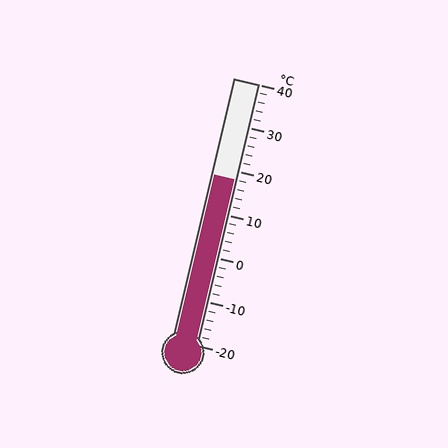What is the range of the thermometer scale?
The thermometer scale ranges from -20°C to 40°C.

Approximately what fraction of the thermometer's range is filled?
The thermometer is filled to approximately 65% of its range.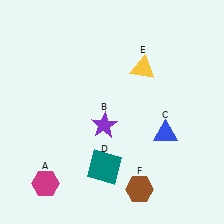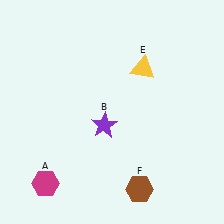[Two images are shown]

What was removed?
The teal square (D), the blue triangle (C) were removed in Image 2.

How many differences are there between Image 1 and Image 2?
There are 2 differences between the two images.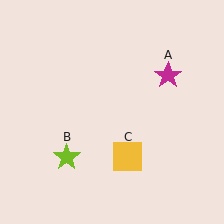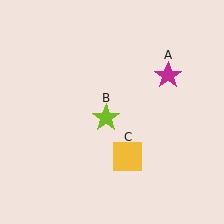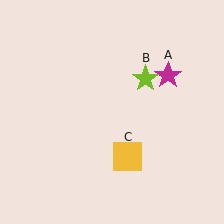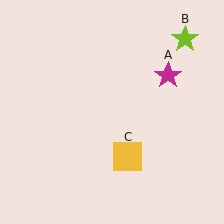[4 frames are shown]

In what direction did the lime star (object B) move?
The lime star (object B) moved up and to the right.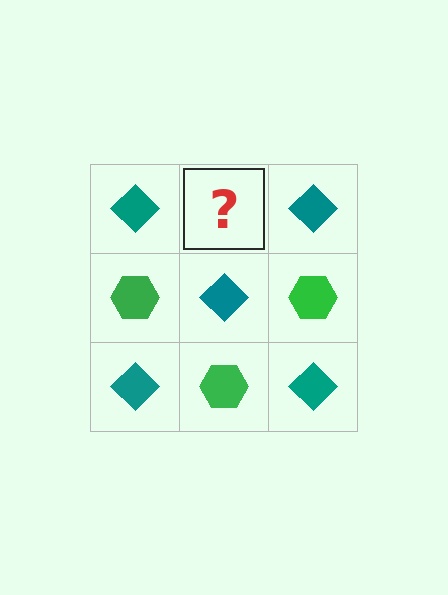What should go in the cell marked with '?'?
The missing cell should contain a green hexagon.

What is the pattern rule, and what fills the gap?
The rule is that it alternates teal diamond and green hexagon in a checkerboard pattern. The gap should be filled with a green hexagon.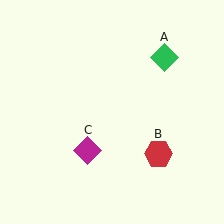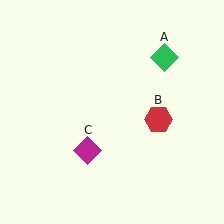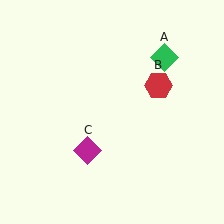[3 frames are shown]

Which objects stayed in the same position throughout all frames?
Green diamond (object A) and magenta diamond (object C) remained stationary.